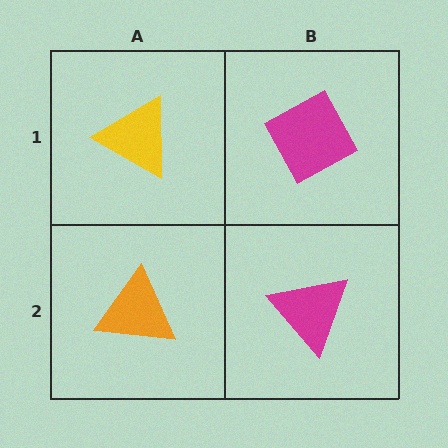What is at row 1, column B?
A magenta diamond.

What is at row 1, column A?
A yellow triangle.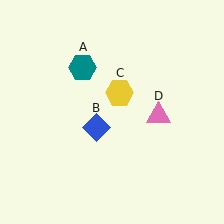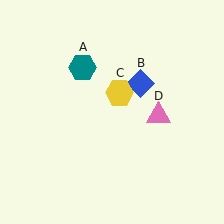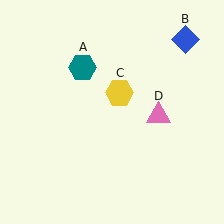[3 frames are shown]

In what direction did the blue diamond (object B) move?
The blue diamond (object B) moved up and to the right.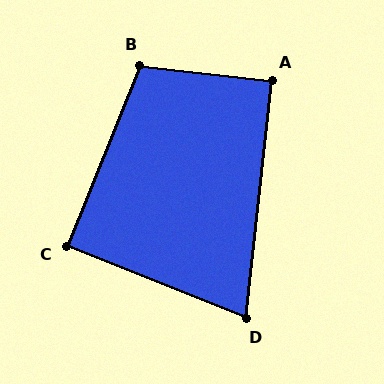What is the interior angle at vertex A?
Approximately 90 degrees (approximately right).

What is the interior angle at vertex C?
Approximately 90 degrees (approximately right).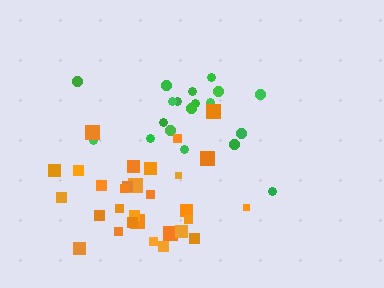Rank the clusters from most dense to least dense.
orange, green.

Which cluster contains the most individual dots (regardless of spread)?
Orange (30).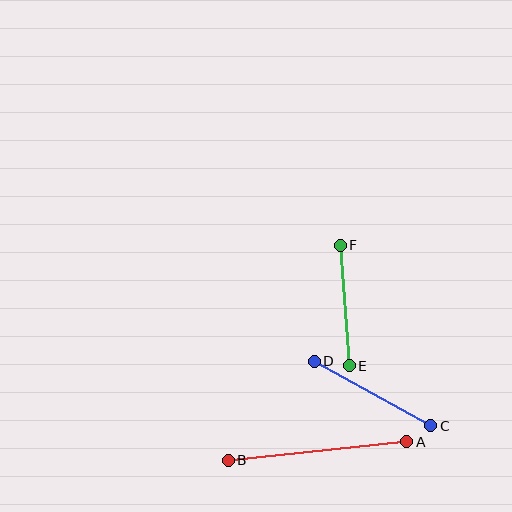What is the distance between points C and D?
The distance is approximately 134 pixels.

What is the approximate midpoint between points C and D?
The midpoint is at approximately (373, 393) pixels.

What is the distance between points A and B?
The distance is approximately 179 pixels.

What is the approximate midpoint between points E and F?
The midpoint is at approximately (345, 306) pixels.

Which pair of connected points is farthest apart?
Points A and B are farthest apart.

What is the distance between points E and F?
The distance is approximately 121 pixels.